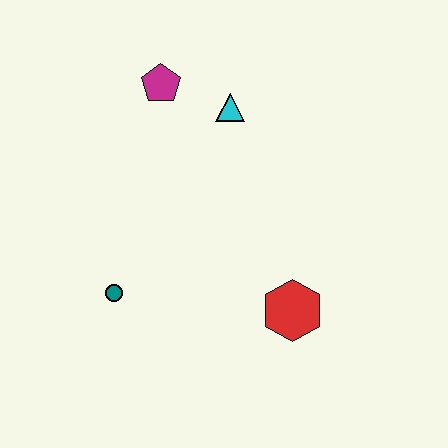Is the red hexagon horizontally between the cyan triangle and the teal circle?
No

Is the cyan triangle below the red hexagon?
No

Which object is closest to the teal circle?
The red hexagon is closest to the teal circle.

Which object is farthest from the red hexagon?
The magenta pentagon is farthest from the red hexagon.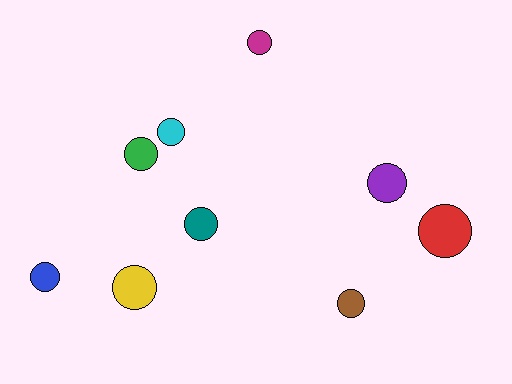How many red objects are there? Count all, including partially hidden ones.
There is 1 red object.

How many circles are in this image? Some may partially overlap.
There are 9 circles.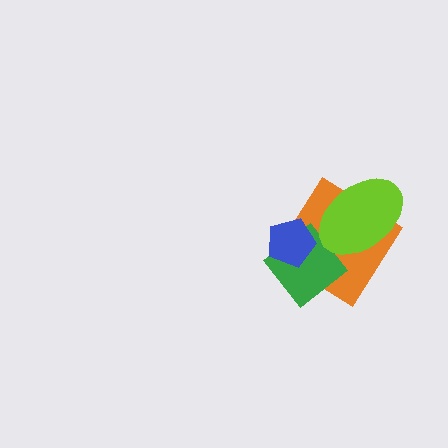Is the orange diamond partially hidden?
Yes, it is partially covered by another shape.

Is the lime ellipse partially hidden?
No, no other shape covers it.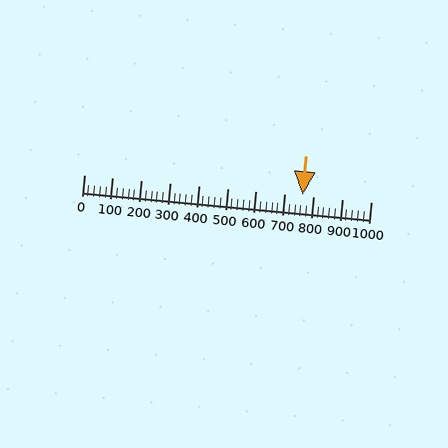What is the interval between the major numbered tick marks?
The major tick marks are spaced 100 units apart.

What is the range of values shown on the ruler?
The ruler shows values from 0 to 1000.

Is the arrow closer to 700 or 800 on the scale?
The arrow is closer to 800.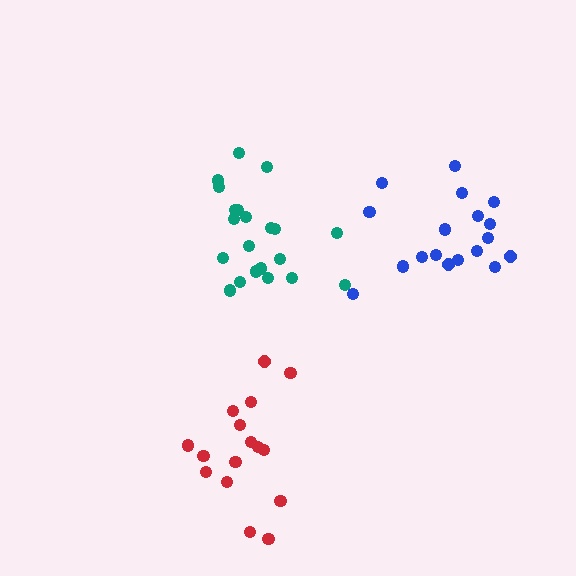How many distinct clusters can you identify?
There are 3 distinct clusters.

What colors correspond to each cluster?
The clusters are colored: teal, red, blue.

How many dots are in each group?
Group 1: 21 dots, Group 2: 16 dots, Group 3: 18 dots (55 total).